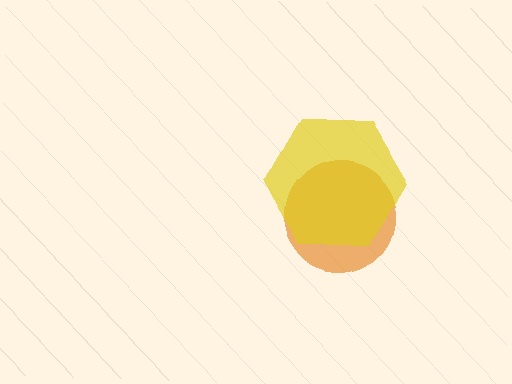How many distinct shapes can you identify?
There are 2 distinct shapes: an orange circle, a yellow hexagon.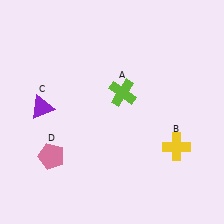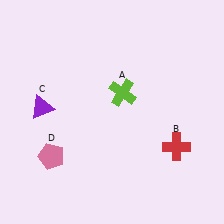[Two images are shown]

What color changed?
The cross (B) changed from yellow in Image 1 to red in Image 2.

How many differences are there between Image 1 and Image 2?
There is 1 difference between the two images.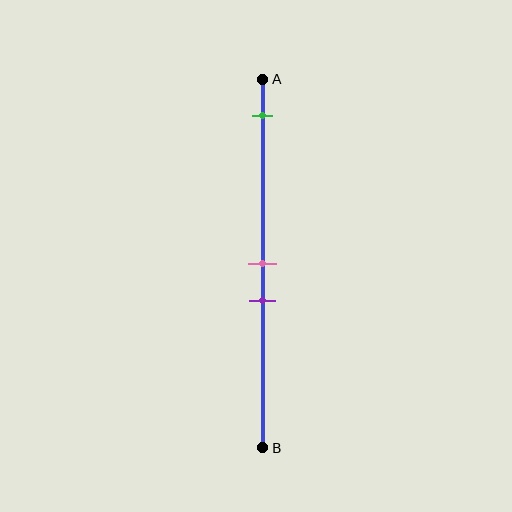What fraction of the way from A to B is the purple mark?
The purple mark is approximately 60% (0.6) of the way from A to B.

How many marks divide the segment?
There are 3 marks dividing the segment.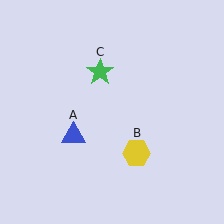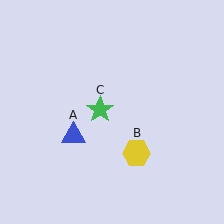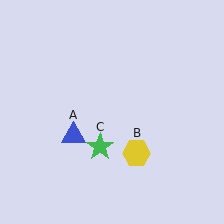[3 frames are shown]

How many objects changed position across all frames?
1 object changed position: green star (object C).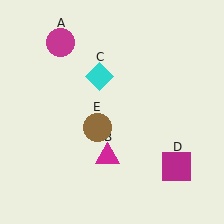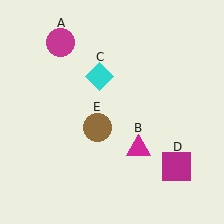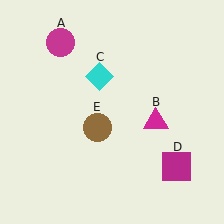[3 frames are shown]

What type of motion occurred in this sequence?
The magenta triangle (object B) rotated counterclockwise around the center of the scene.